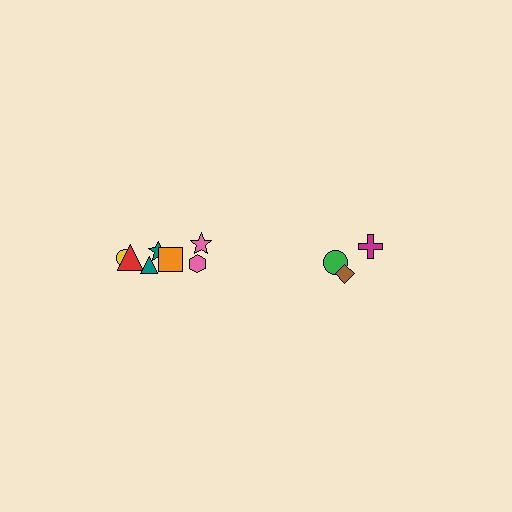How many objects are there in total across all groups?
There are 10 objects.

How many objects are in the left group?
There are 7 objects.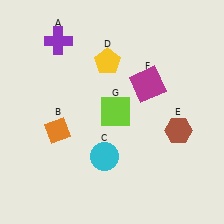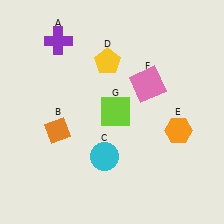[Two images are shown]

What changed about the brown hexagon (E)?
In Image 1, E is brown. In Image 2, it changed to orange.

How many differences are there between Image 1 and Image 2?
There are 2 differences between the two images.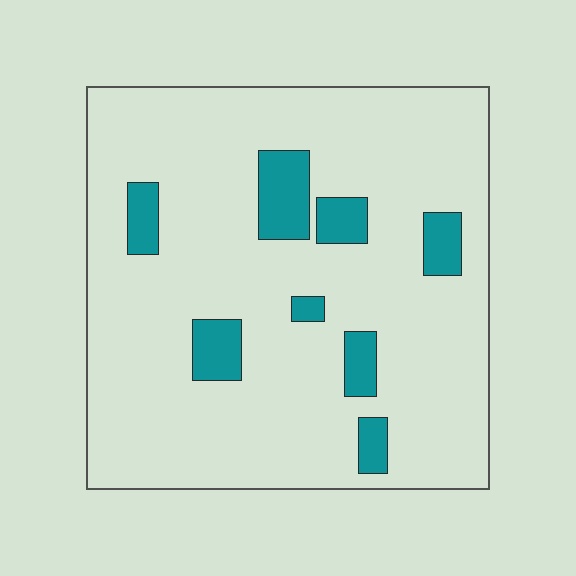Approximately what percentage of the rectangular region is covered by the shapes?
Approximately 10%.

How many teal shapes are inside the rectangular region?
8.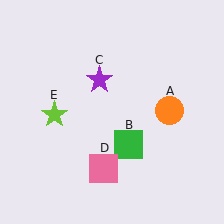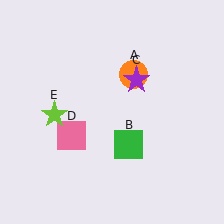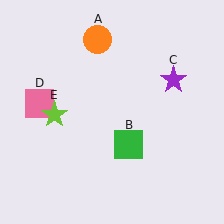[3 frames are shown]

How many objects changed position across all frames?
3 objects changed position: orange circle (object A), purple star (object C), pink square (object D).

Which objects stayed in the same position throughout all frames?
Green square (object B) and lime star (object E) remained stationary.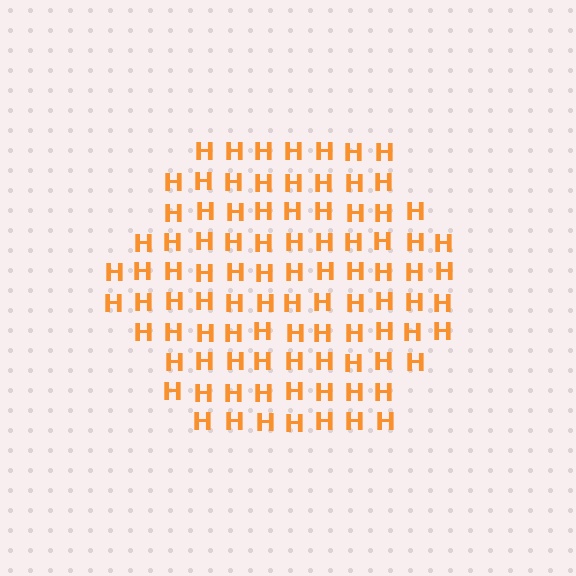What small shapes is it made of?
It is made of small letter H's.